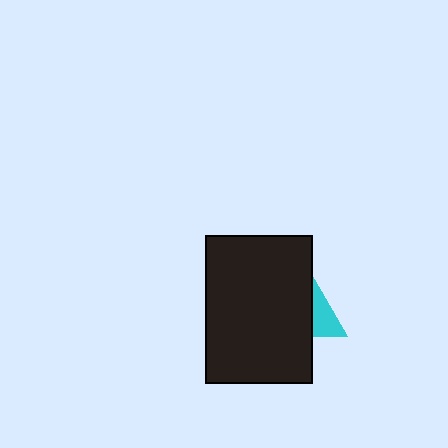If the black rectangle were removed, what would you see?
You would see the complete cyan triangle.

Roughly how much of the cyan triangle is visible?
A small part of it is visible (roughly 30%).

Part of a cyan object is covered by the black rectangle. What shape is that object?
It is a triangle.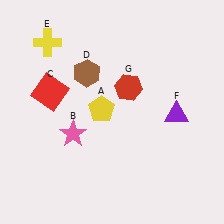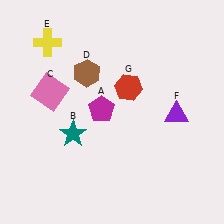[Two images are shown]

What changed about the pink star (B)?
In Image 1, B is pink. In Image 2, it changed to teal.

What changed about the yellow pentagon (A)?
In Image 1, A is yellow. In Image 2, it changed to magenta.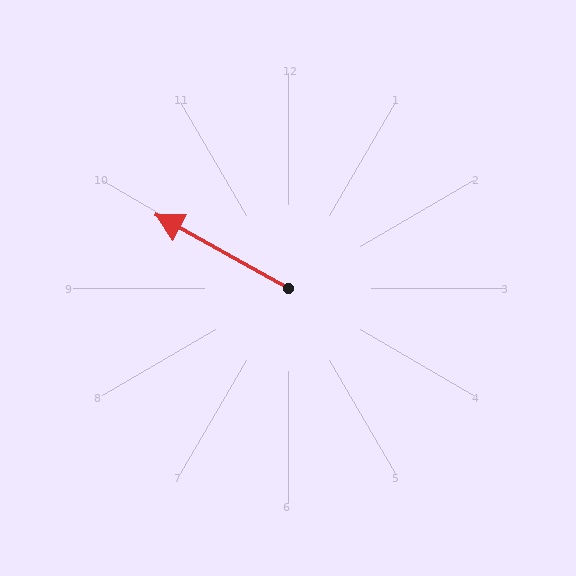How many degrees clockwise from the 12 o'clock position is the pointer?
Approximately 299 degrees.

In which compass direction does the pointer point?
Northwest.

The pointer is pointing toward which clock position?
Roughly 10 o'clock.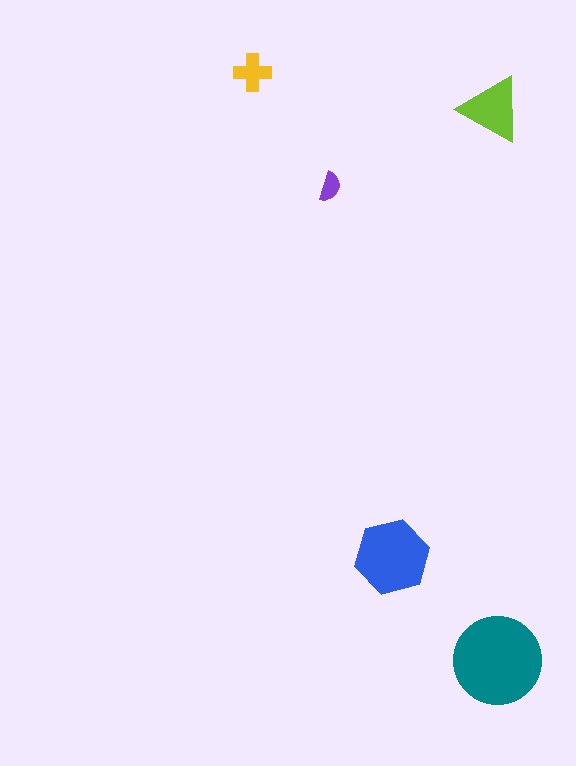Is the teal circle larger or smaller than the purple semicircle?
Larger.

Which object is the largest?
The teal circle.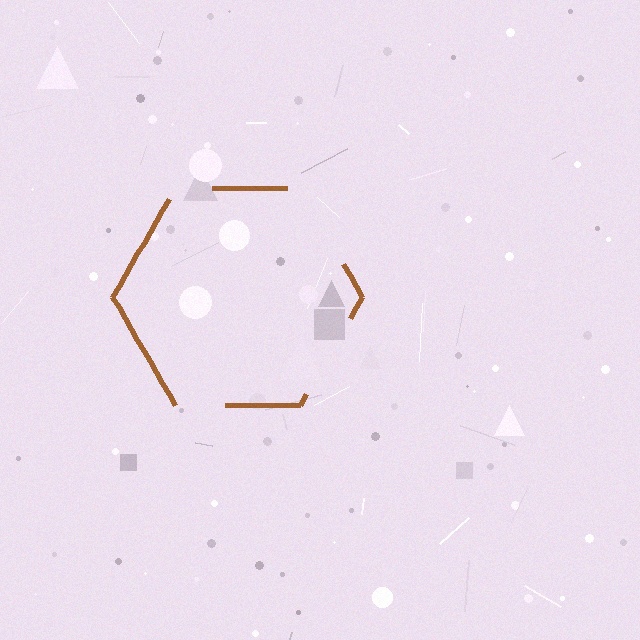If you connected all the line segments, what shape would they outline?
They would outline a hexagon.